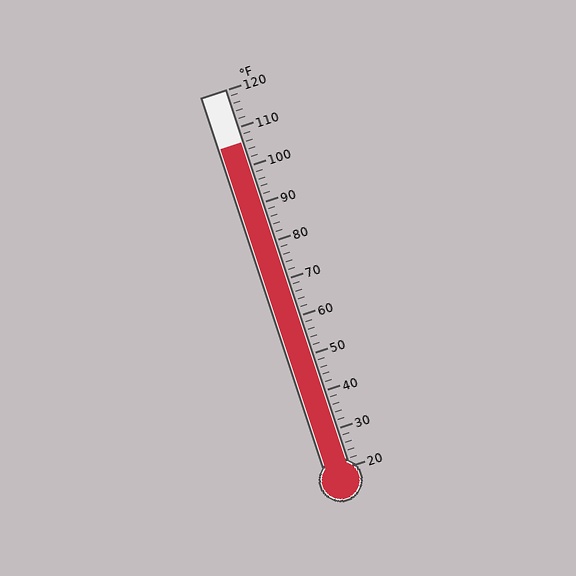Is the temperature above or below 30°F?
The temperature is above 30°F.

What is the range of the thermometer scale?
The thermometer scale ranges from 20°F to 120°F.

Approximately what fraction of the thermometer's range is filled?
The thermometer is filled to approximately 85% of its range.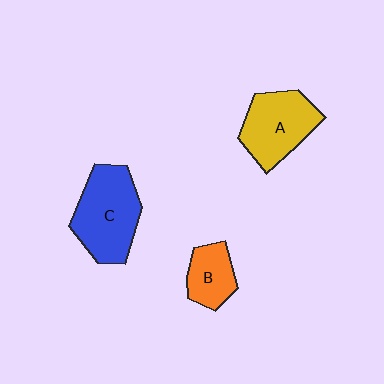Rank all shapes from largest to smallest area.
From largest to smallest: C (blue), A (yellow), B (orange).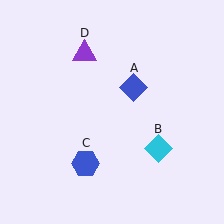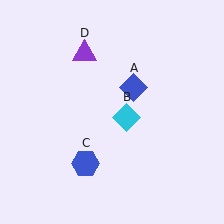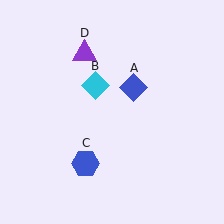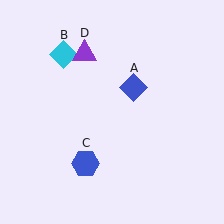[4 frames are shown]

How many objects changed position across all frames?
1 object changed position: cyan diamond (object B).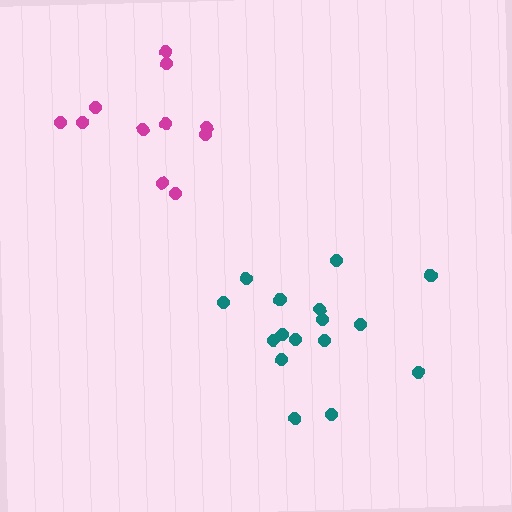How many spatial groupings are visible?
There are 2 spatial groupings.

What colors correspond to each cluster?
The clusters are colored: magenta, teal.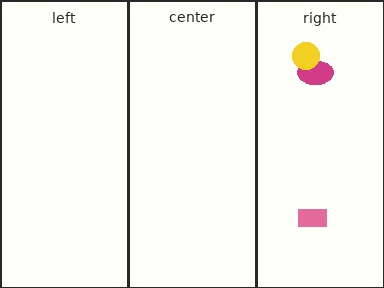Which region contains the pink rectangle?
The right region.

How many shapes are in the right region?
3.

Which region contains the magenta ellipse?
The right region.